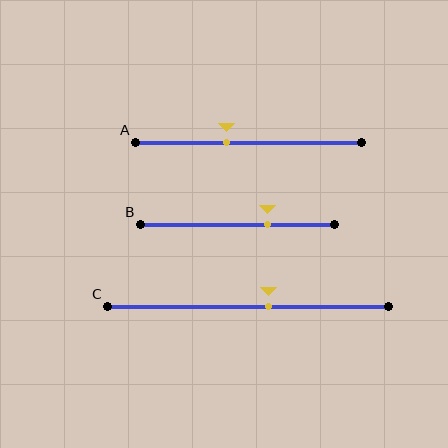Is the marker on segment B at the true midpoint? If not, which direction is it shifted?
No, the marker on segment B is shifted to the right by about 15% of the segment length.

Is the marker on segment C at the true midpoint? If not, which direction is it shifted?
No, the marker on segment C is shifted to the right by about 7% of the segment length.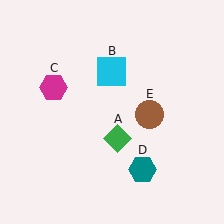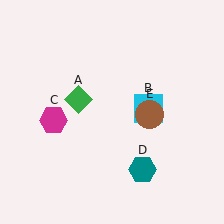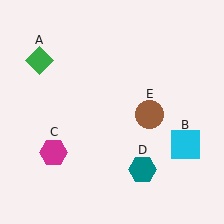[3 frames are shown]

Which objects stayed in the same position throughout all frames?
Teal hexagon (object D) and brown circle (object E) remained stationary.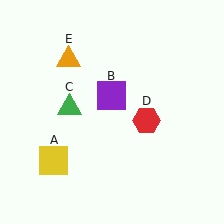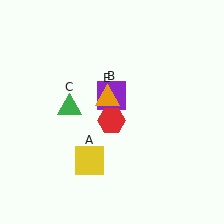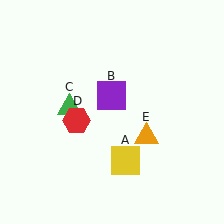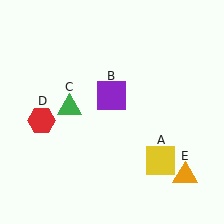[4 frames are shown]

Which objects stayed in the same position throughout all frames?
Purple square (object B) and green triangle (object C) remained stationary.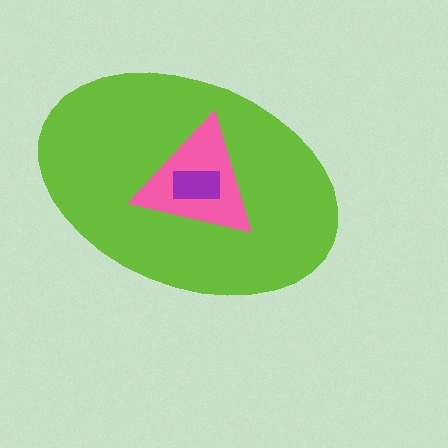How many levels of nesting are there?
3.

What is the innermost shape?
The purple rectangle.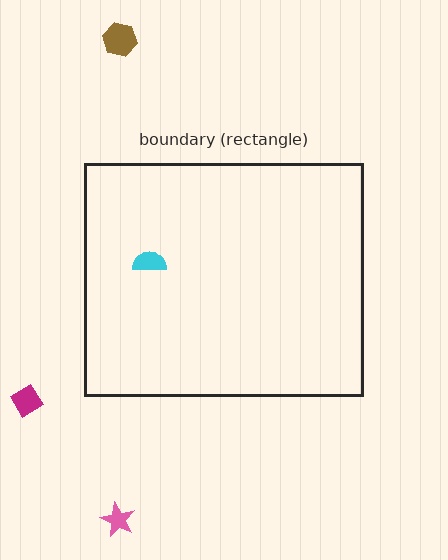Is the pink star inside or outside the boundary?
Outside.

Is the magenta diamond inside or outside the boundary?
Outside.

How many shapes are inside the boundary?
1 inside, 3 outside.